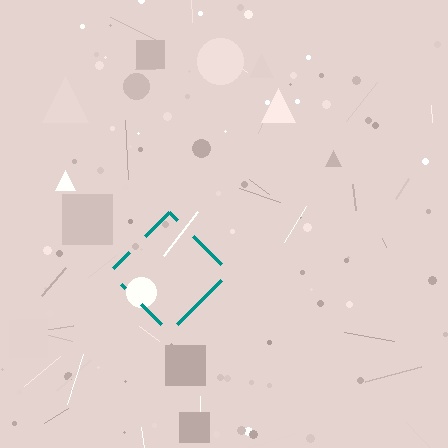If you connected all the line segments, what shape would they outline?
They would outline a diamond.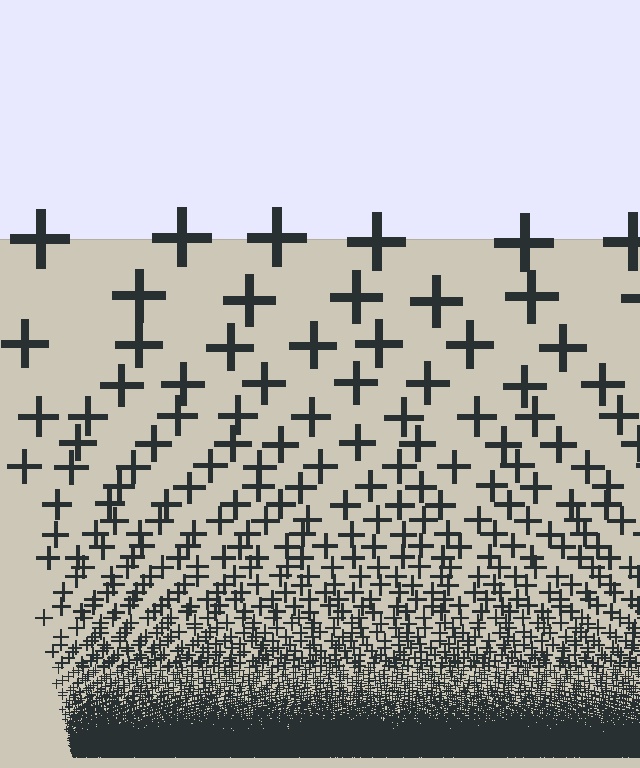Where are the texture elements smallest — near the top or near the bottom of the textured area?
Near the bottom.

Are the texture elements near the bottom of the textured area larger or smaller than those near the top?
Smaller. The gradient is inverted — elements near the bottom are smaller and denser.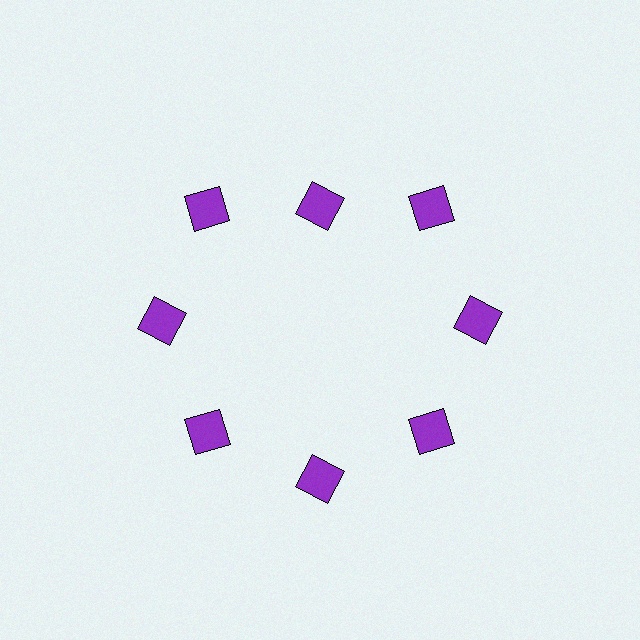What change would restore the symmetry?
The symmetry would be restored by moving it outward, back onto the ring so that all 8 squares sit at equal angles and equal distance from the center.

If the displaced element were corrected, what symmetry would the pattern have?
It would have 8-fold rotational symmetry — the pattern would map onto itself every 45 degrees.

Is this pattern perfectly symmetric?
No. The 8 purple squares are arranged in a ring, but one element near the 12 o'clock position is pulled inward toward the center, breaking the 8-fold rotational symmetry.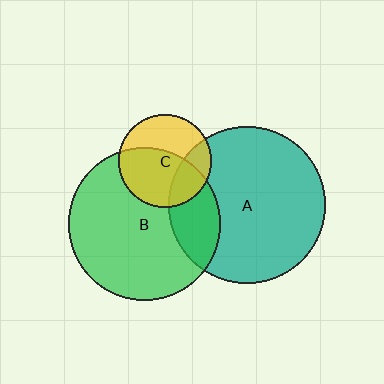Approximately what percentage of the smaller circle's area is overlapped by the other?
Approximately 20%.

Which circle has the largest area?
Circle A (teal).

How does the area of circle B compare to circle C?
Approximately 2.7 times.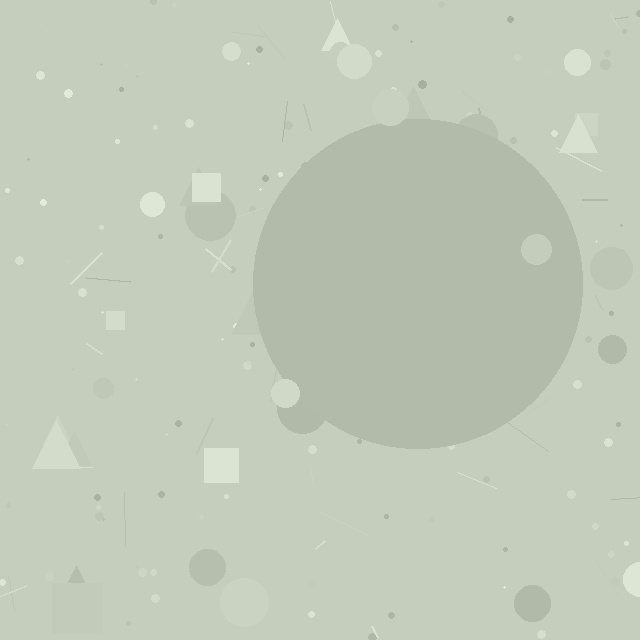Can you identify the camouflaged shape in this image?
The camouflaged shape is a circle.